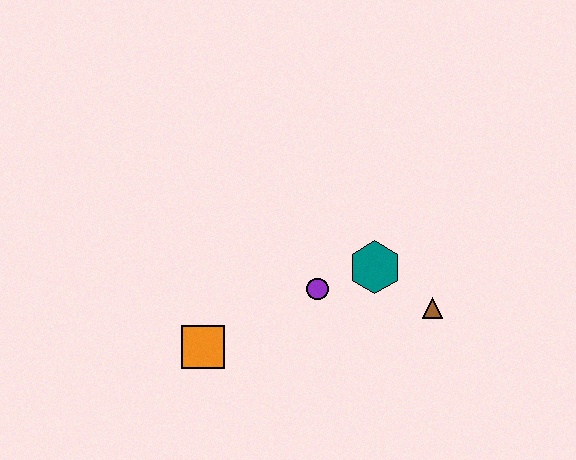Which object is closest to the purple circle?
The teal hexagon is closest to the purple circle.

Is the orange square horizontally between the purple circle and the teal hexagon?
No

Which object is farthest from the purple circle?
The orange square is farthest from the purple circle.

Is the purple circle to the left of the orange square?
No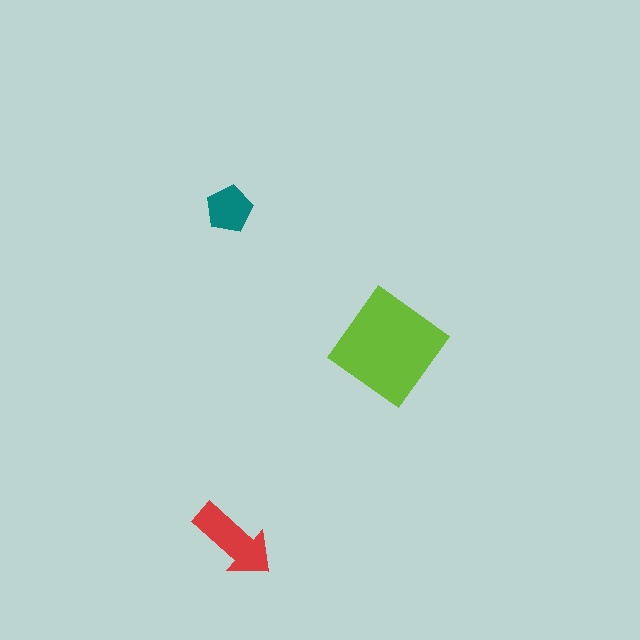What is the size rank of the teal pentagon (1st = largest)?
3rd.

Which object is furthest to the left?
The teal pentagon is leftmost.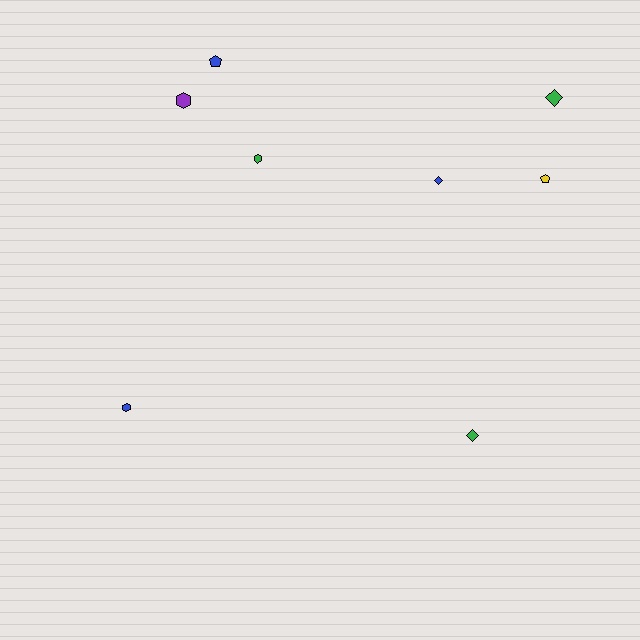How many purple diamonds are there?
There are no purple diamonds.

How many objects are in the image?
There are 8 objects.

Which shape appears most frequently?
Diamond, with 3 objects.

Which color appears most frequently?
Blue, with 3 objects.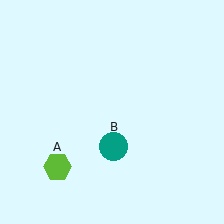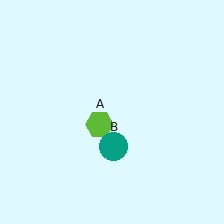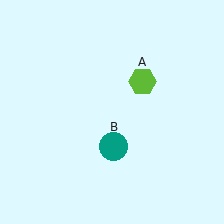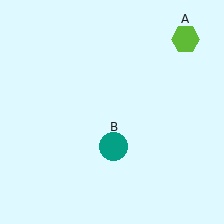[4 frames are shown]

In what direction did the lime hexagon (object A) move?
The lime hexagon (object A) moved up and to the right.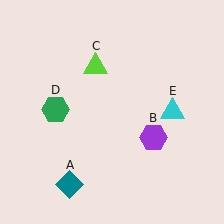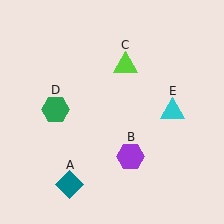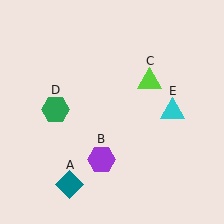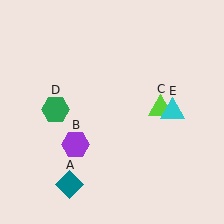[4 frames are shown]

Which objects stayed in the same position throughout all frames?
Teal diamond (object A) and green hexagon (object D) and cyan triangle (object E) remained stationary.